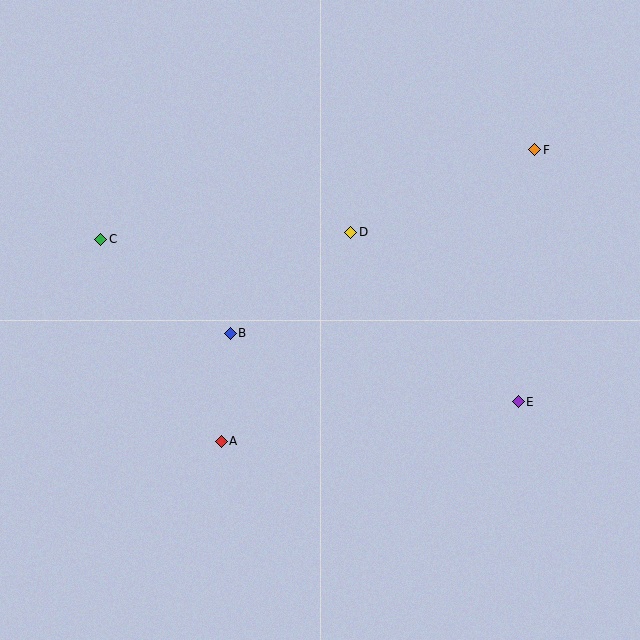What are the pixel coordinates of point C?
Point C is at (101, 239).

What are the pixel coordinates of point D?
Point D is at (351, 232).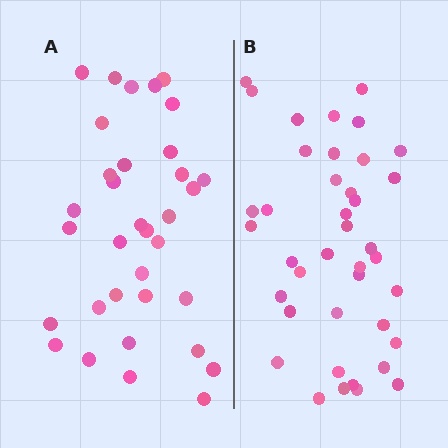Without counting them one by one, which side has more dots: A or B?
Region B (the right region) has more dots.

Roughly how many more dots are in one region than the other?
Region B has about 6 more dots than region A.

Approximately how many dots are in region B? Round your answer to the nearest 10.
About 40 dots.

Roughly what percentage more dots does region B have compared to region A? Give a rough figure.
About 20% more.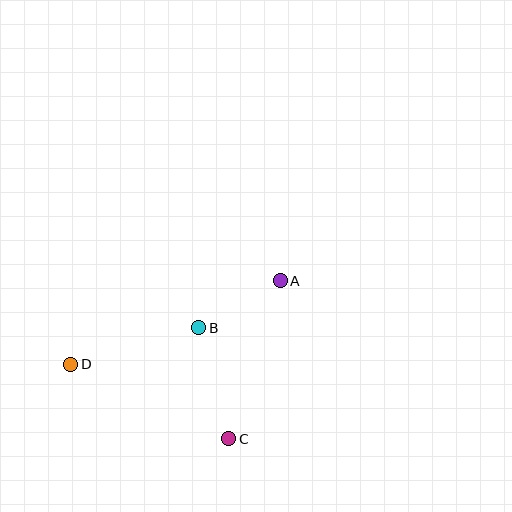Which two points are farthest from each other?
Points A and D are farthest from each other.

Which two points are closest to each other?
Points A and B are closest to each other.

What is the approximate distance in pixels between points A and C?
The distance between A and C is approximately 166 pixels.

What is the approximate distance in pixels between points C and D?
The distance between C and D is approximately 175 pixels.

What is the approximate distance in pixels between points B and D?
The distance between B and D is approximately 133 pixels.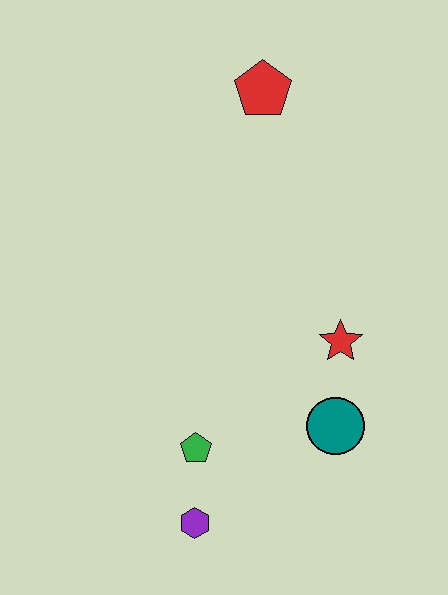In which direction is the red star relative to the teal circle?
The red star is above the teal circle.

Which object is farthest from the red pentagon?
The purple hexagon is farthest from the red pentagon.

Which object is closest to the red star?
The teal circle is closest to the red star.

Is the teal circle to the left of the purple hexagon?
No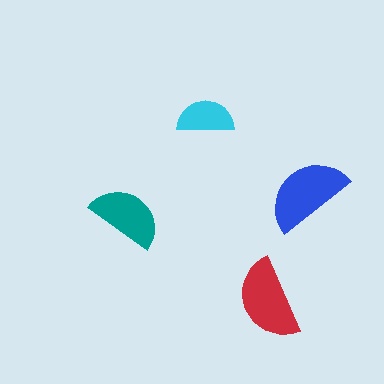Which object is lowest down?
The red semicircle is bottommost.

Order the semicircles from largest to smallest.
the blue one, the red one, the teal one, the cyan one.